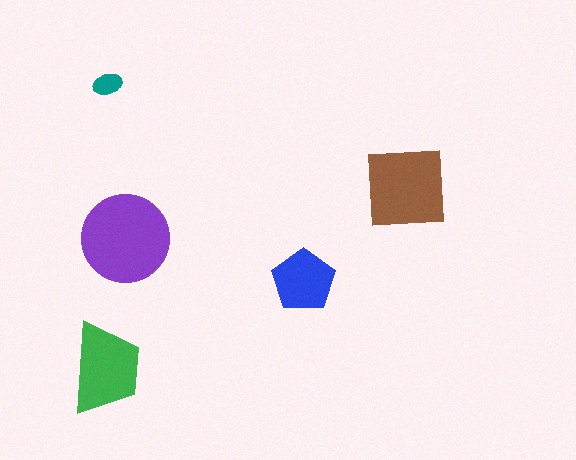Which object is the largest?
The purple circle.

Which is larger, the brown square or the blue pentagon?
The brown square.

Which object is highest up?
The teal ellipse is topmost.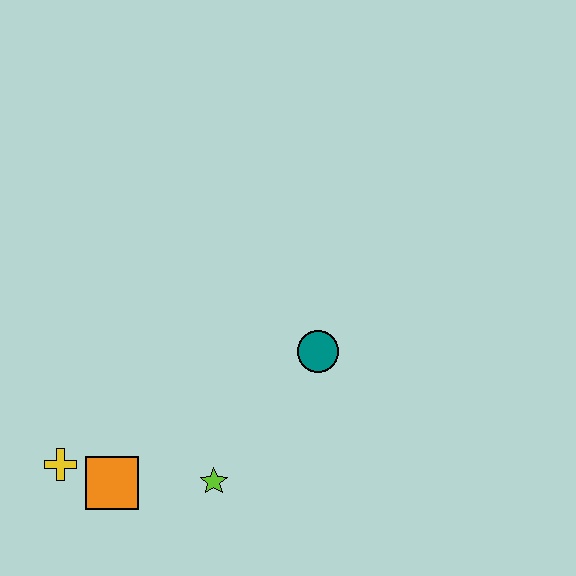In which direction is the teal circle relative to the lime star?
The teal circle is above the lime star.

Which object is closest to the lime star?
The orange square is closest to the lime star.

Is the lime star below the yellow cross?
Yes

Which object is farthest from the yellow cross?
The teal circle is farthest from the yellow cross.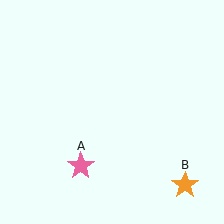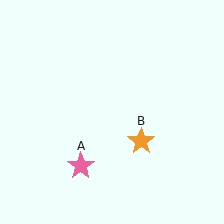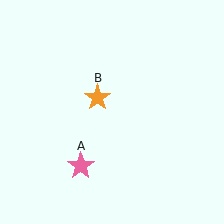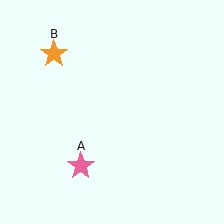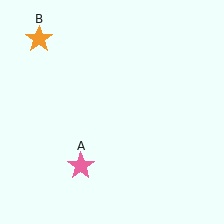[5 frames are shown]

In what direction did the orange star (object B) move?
The orange star (object B) moved up and to the left.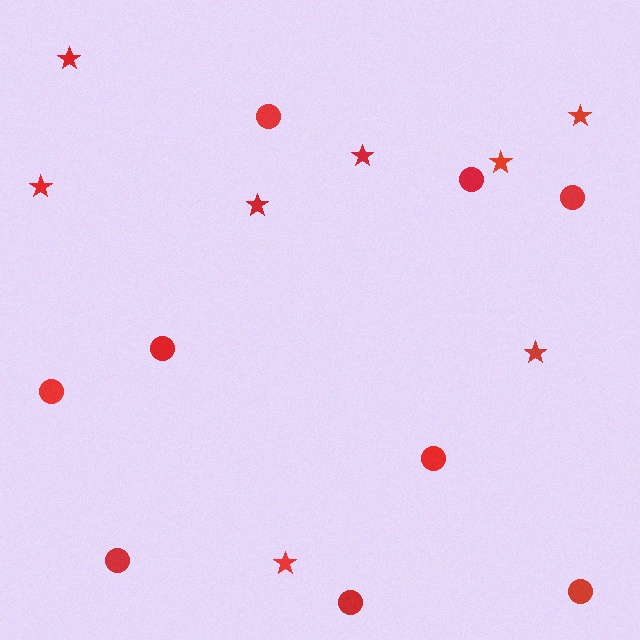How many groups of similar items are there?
There are 2 groups: one group of stars (8) and one group of circles (9).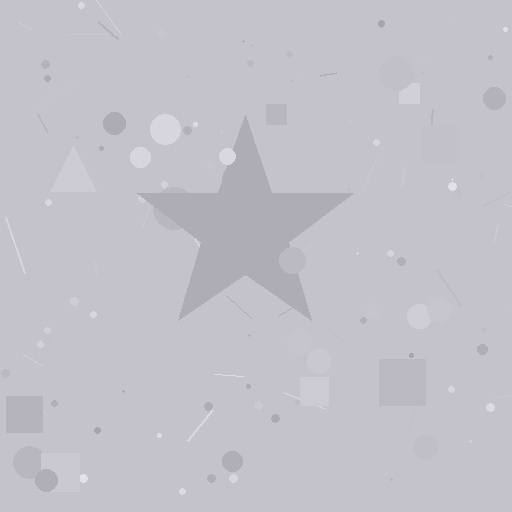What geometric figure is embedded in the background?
A star is embedded in the background.